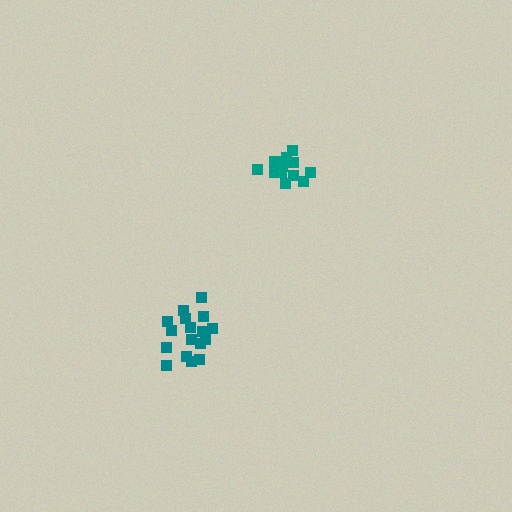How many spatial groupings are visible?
There are 2 spatial groupings.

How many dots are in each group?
Group 1: 14 dots, Group 2: 17 dots (31 total).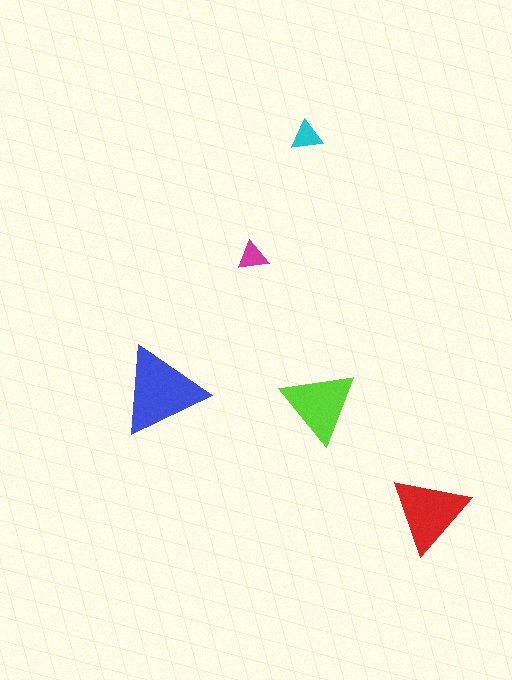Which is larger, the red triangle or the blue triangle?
The blue one.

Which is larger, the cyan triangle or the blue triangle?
The blue one.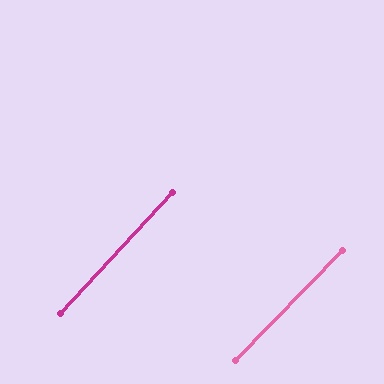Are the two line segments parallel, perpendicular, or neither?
Parallel — their directions differ by only 1.3°.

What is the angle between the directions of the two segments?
Approximately 1 degree.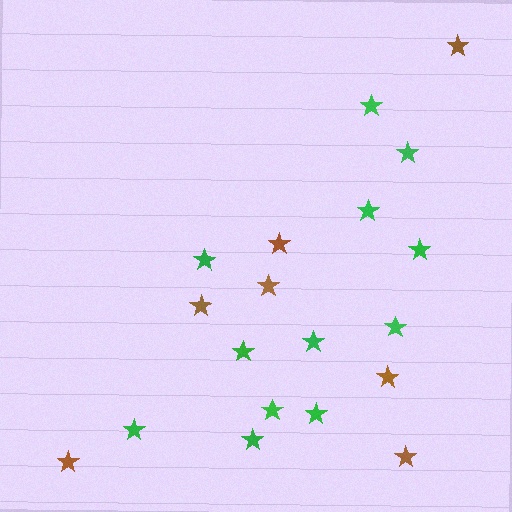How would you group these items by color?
There are 2 groups: one group of brown stars (7) and one group of green stars (12).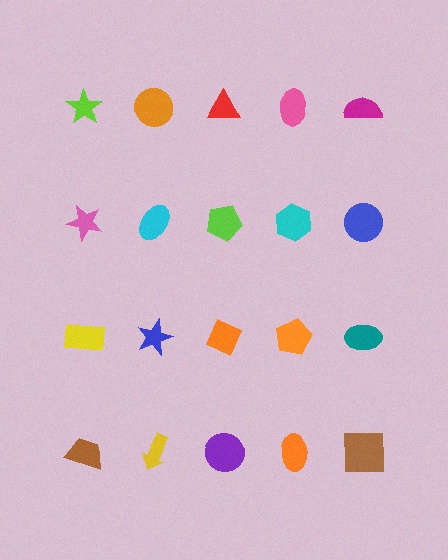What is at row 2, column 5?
A blue circle.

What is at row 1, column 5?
A magenta semicircle.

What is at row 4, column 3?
A purple circle.